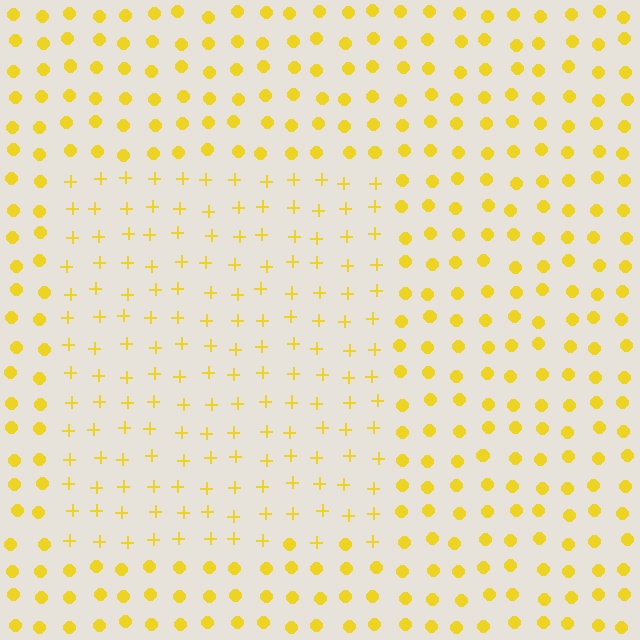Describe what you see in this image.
The image is filled with small yellow elements arranged in a uniform grid. A rectangle-shaped region contains plus signs, while the surrounding area contains circles. The boundary is defined purely by the change in element shape.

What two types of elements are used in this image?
The image uses plus signs inside the rectangle region and circles outside it.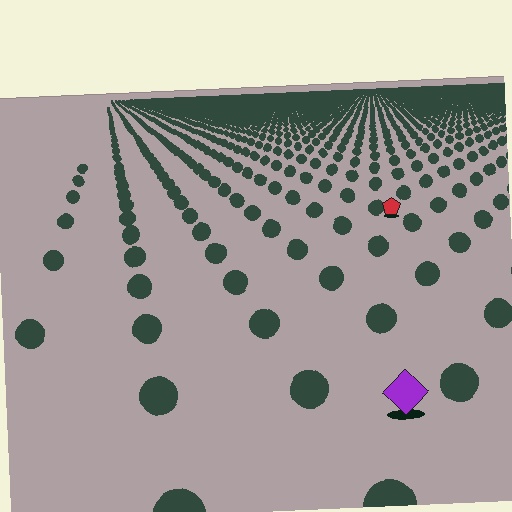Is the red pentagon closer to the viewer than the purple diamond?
No. The purple diamond is closer — you can tell from the texture gradient: the ground texture is coarser near it.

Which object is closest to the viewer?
The purple diamond is closest. The texture marks near it are larger and more spread out.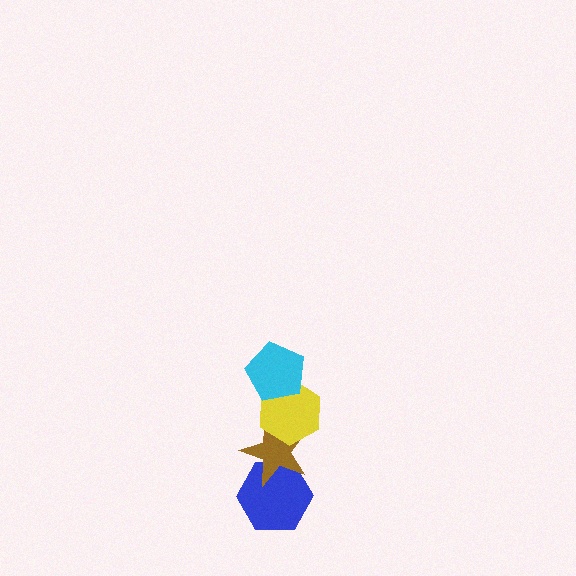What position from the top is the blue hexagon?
The blue hexagon is 4th from the top.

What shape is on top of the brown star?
The yellow hexagon is on top of the brown star.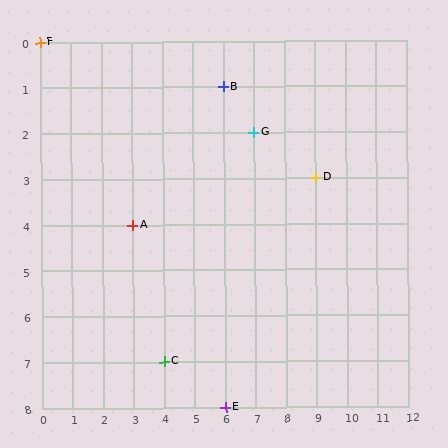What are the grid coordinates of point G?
Point G is at grid coordinates (7, 2).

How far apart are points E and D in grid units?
Points E and D are 3 columns and 5 rows apart (about 5.8 grid units diagonally).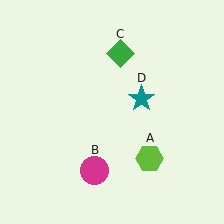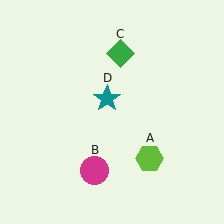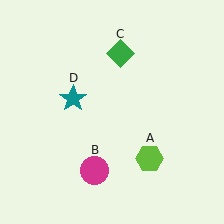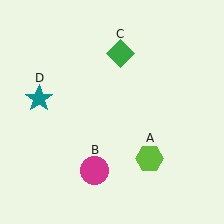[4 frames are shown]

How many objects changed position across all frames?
1 object changed position: teal star (object D).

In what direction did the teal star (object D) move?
The teal star (object D) moved left.